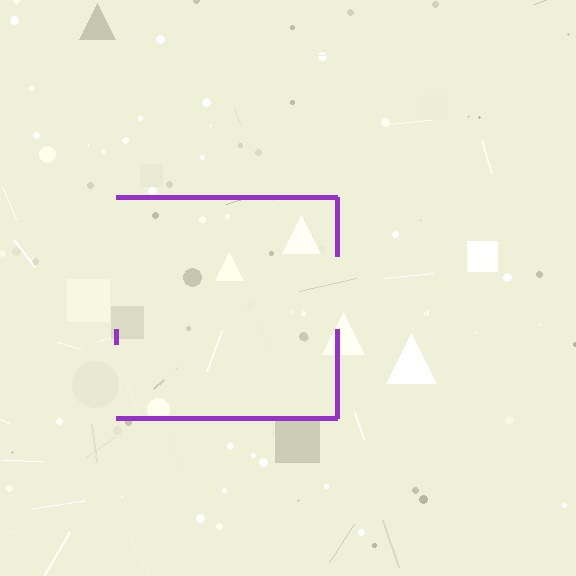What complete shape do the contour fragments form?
The contour fragments form a square.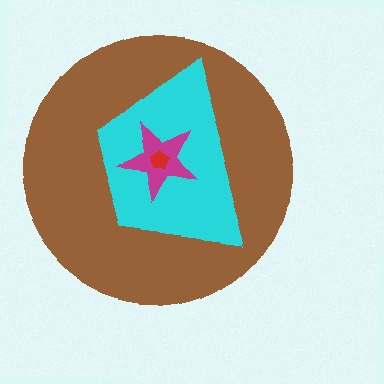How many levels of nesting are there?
4.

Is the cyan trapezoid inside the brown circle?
Yes.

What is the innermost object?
The red pentagon.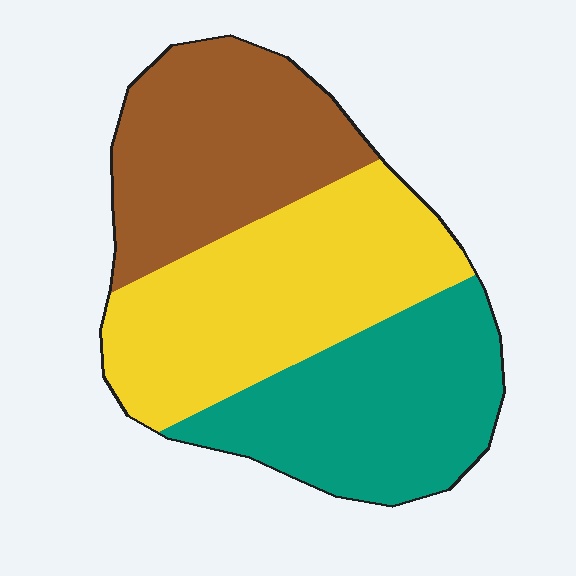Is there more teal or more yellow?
Yellow.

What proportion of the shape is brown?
Brown takes up about one third (1/3) of the shape.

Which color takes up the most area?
Yellow, at roughly 40%.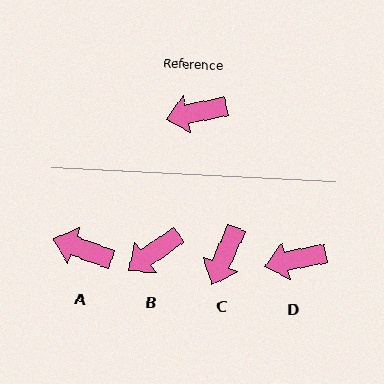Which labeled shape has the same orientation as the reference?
D.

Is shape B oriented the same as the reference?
No, it is off by about 23 degrees.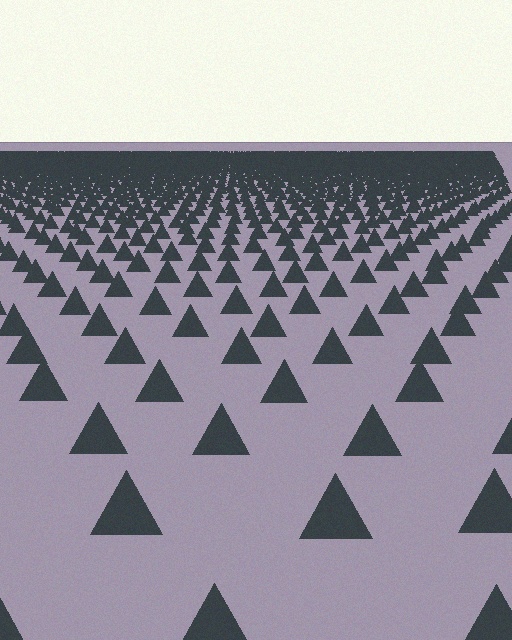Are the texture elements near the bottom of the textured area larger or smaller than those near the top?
Larger. Near the bottom, elements are closer to the viewer and appear at a bigger on-screen size.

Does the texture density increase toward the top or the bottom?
Density increases toward the top.